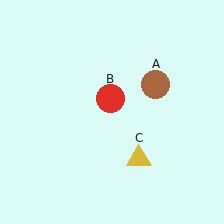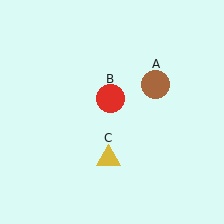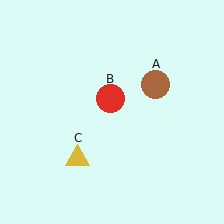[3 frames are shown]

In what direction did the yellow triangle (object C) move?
The yellow triangle (object C) moved left.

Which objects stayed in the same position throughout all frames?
Brown circle (object A) and red circle (object B) remained stationary.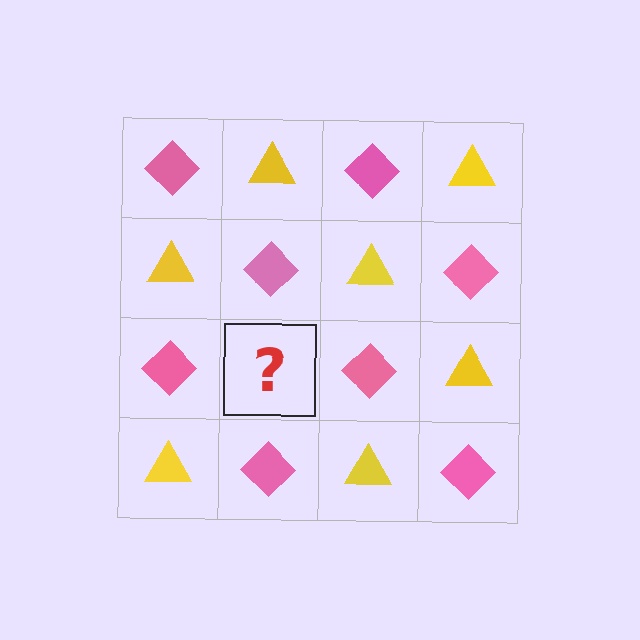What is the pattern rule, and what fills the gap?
The rule is that it alternates pink diamond and yellow triangle in a checkerboard pattern. The gap should be filled with a yellow triangle.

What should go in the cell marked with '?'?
The missing cell should contain a yellow triangle.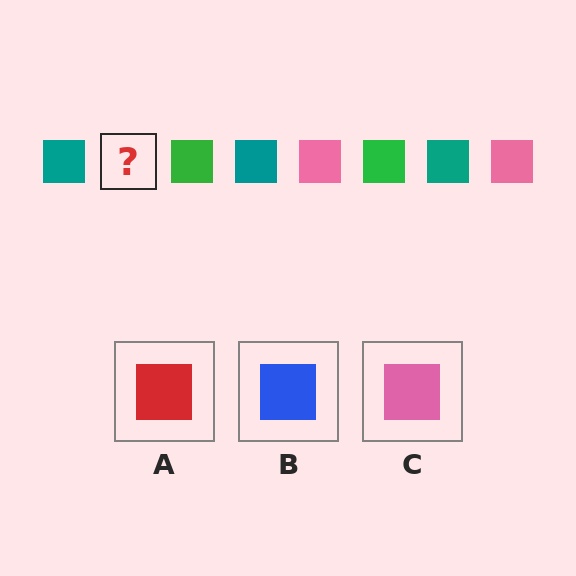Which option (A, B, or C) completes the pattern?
C.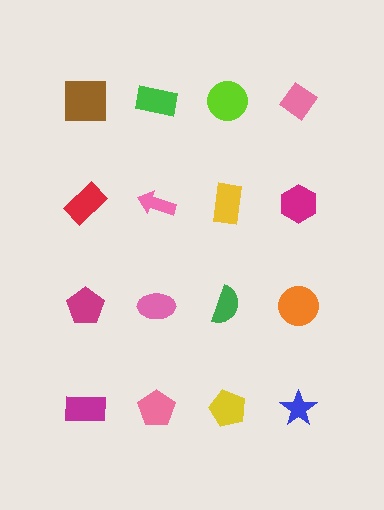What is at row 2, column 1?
A red rectangle.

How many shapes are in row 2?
4 shapes.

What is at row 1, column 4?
A pink diamond.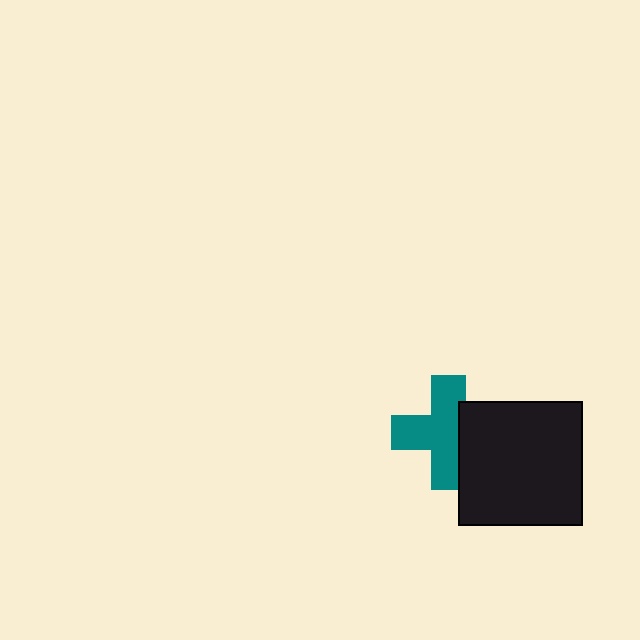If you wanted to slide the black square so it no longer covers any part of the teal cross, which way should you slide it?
Slide it right — that is the most direct way to separate the two shapes.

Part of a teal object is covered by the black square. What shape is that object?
It is a cross.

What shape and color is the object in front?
The object in front is a black square.